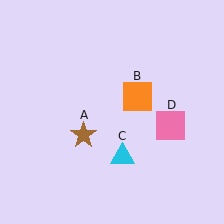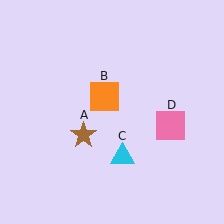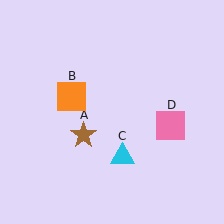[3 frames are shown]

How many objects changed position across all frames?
1 object changed position: orange square (object B).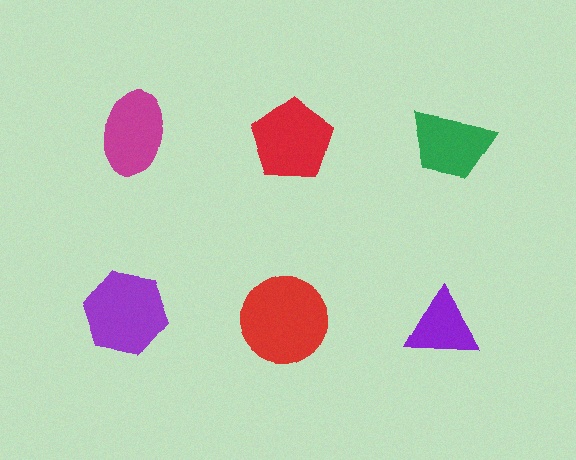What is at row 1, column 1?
A magenta ellipse.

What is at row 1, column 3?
A green trapezoid.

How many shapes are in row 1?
3 shapes.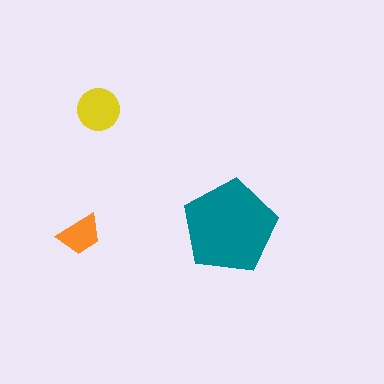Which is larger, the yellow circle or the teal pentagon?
The teal pentagon.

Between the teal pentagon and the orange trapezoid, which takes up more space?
The teal pentagon.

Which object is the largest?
The teal pentagon.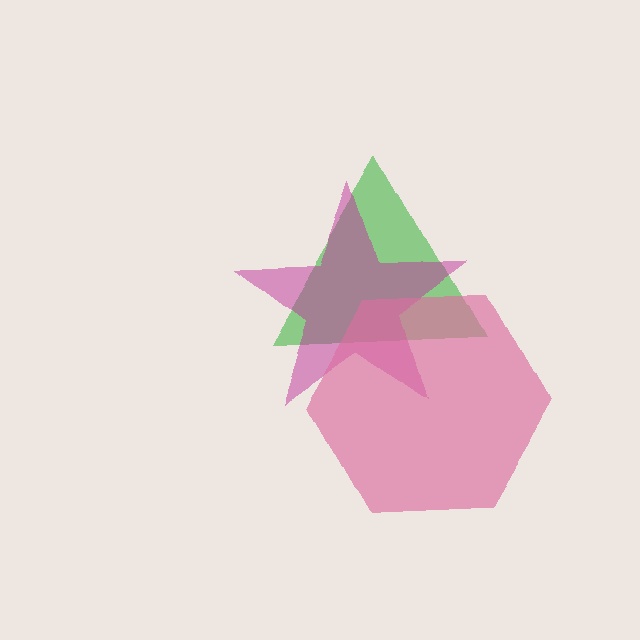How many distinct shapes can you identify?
There are 3 distinct shapes: a green triangle, a magenta star, a pink hexagon.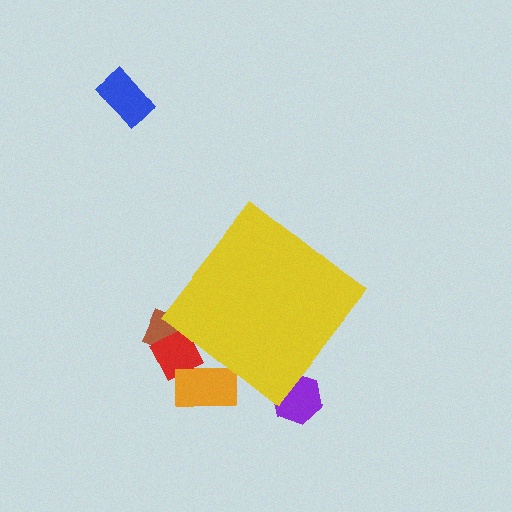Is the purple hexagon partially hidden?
Yes, the purple hexagon is partially hidden behind the yellow diamond.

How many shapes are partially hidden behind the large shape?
4 shapes are partially hidden.